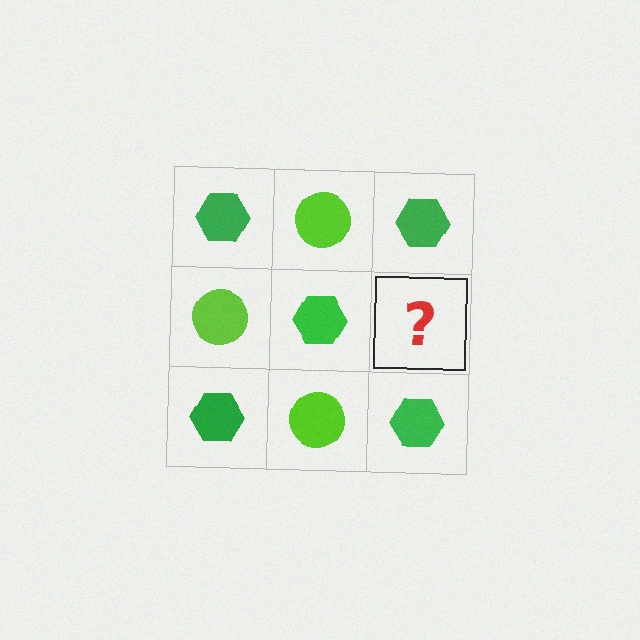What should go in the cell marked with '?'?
The missing cell should contain a lime circle.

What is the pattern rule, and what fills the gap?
The rule is that it alternates green hexagon and lime circle in a checkerboard pattern. The gap should be filled with a lime circle.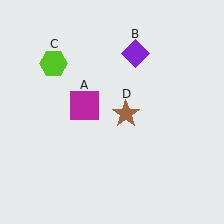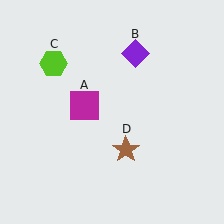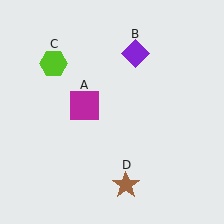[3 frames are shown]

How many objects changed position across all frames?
1 object changed position: brown star (object D).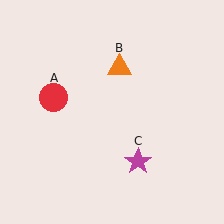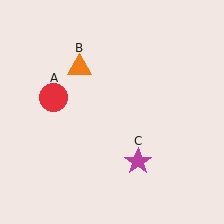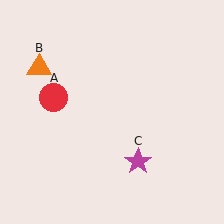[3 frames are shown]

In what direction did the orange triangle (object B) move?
The orange triangle (object B) moved left.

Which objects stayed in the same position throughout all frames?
Red circle (object A) and magenta star (object C) remained stationary.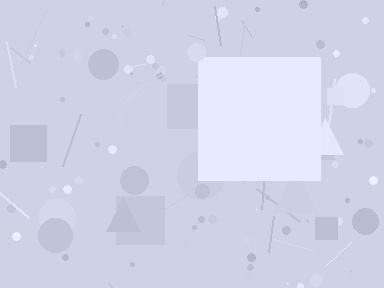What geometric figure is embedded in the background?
A square is embedded in the background.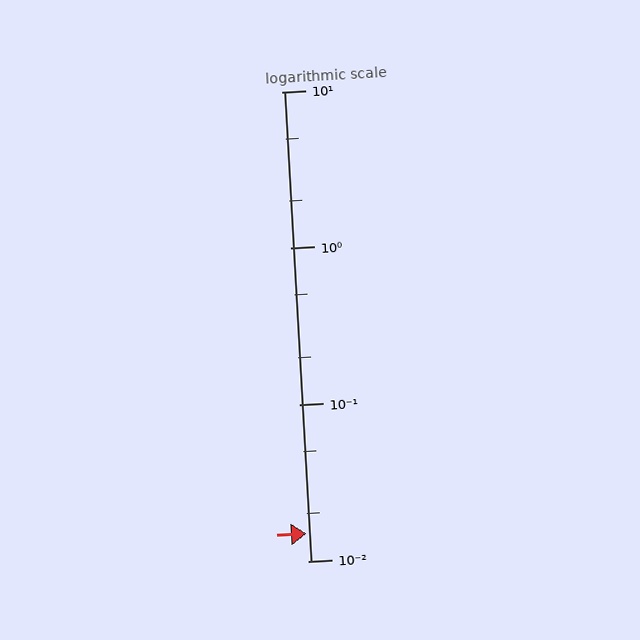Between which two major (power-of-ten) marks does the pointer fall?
The pointer is between 0.01 and 0.1.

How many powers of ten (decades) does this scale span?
The scale spans 3 decades, from 0.01 to 10.